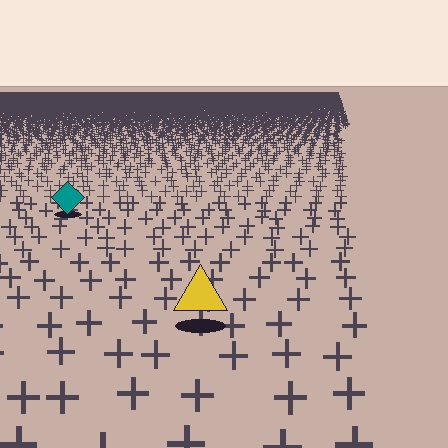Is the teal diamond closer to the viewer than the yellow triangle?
No. The yellow triangle is closer — you can tell from the texture gradient: the ground texture is coarser near it.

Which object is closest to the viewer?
The yellow triangle is closest. The texture marks near it are larger and more spread out.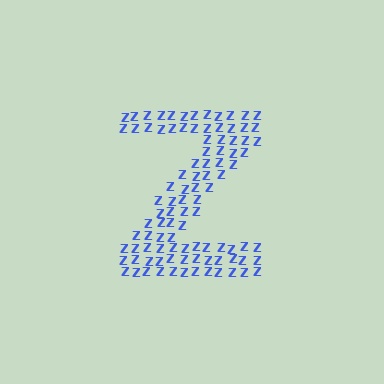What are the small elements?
The small elements are letter Z's.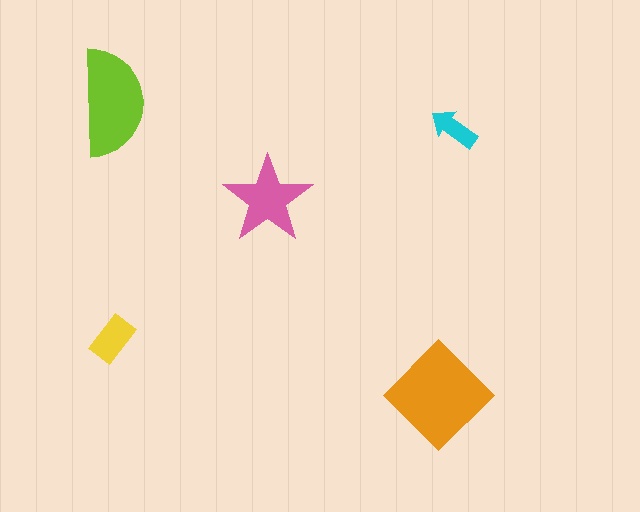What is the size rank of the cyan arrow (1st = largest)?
5th.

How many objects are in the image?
There are 5 objects in the image.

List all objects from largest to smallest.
The orange diamond, the lime semicircle, the pink star, the yellow rectangle, the cyan arrow.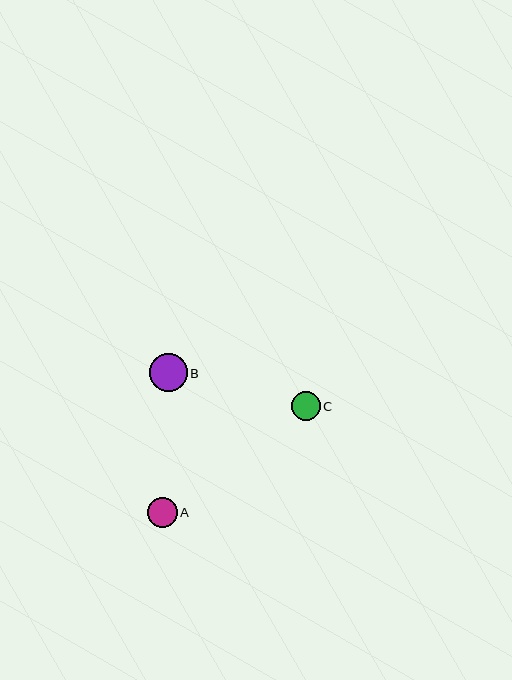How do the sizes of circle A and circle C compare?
Circle A and circle C are approximately the same size.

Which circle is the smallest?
Circle C is the smallest with a size of approximately 29 pixels.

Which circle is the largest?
Circle B is the largest with a size of approximately 38 pixels.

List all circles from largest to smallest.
From largest to smallest: B, A, C.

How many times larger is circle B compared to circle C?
Circle B is approximately 1.3 times the size of circle C.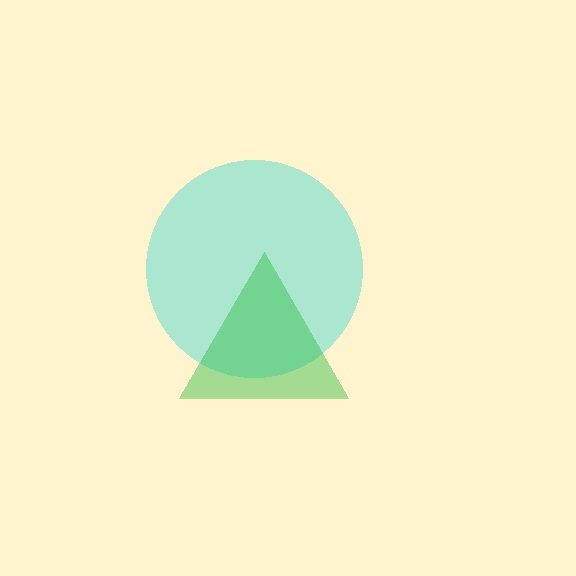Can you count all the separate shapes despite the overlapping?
Yes, there are 2 separate shapes.